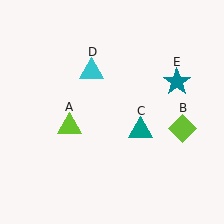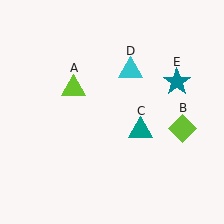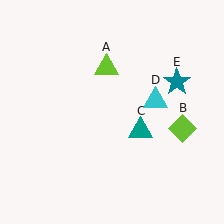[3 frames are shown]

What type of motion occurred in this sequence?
The lime triangle (object A), cyan triangle (object D) rotated clockwise around the center of the scene.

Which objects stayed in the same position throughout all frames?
Lime diamond (object B) and teal triangle (object C) and teal star (object E) remained stationary.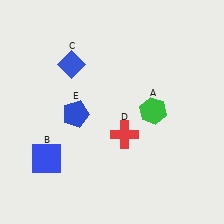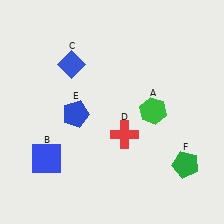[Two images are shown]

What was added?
A green pentagon (F) was added in Image 2.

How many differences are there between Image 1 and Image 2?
There is 1 difference between the two images.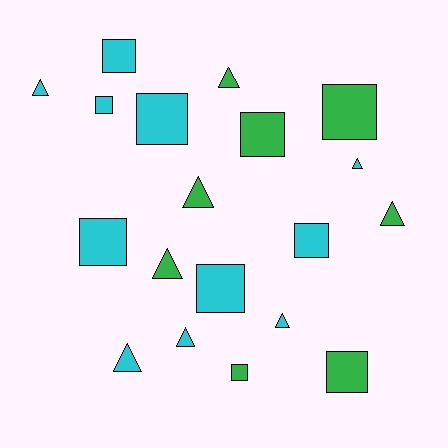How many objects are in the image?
There are 19 objects.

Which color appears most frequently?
Cyan, with 11 objects.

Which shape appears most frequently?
Square, with 10 objects.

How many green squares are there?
There are 4 green squares.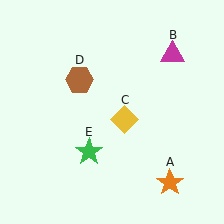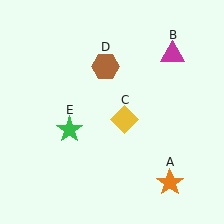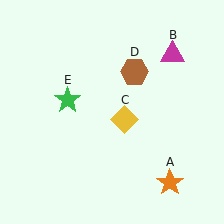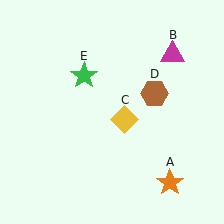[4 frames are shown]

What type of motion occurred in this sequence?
The brown hexagon (object D), green star (object E) rotated clockwise around the center of the scene.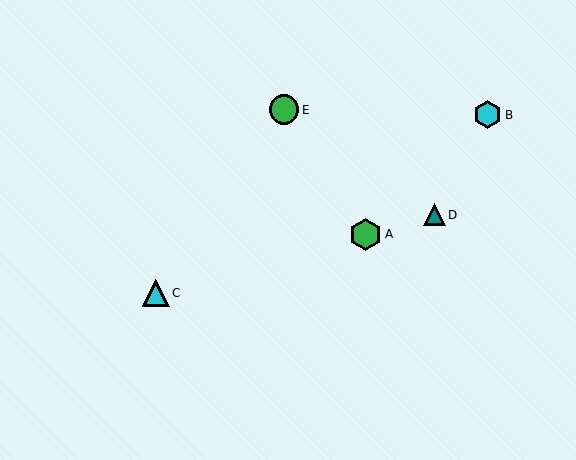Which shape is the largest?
The green hexagon (labeled A) is the largest.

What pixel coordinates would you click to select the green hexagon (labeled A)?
Click at (366, 234) to select the green hexagon A.